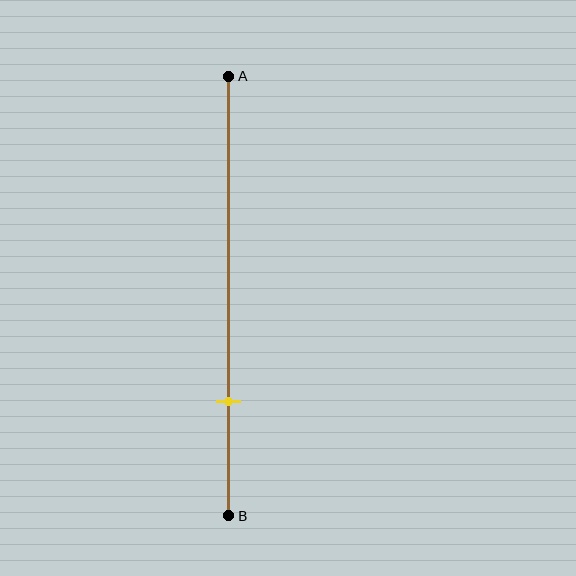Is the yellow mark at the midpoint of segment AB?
No, the mark is at about 75% from A, not at the 50% midpoint.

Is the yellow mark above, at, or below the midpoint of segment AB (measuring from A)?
The yellow mark is below the midpoint of segment AB.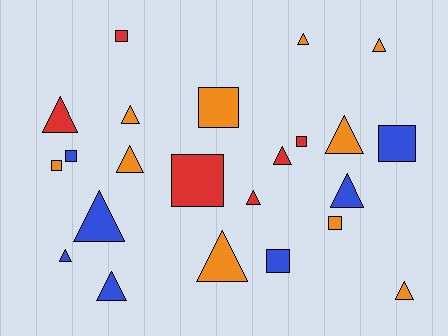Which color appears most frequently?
Orange, with 10 objects.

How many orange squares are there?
There are 3 orange squares.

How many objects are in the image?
There are 23 objects.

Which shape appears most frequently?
Triangle, with 14 objects.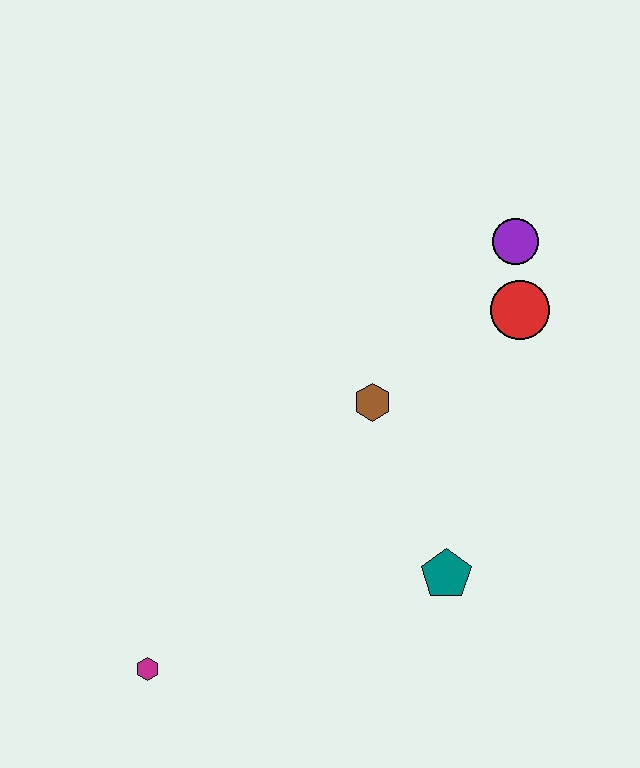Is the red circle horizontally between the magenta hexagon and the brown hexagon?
No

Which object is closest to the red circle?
The purple circle is closest to the red circle.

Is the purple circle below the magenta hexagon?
No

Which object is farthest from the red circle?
The magenta hexagon is farthest from the red circle.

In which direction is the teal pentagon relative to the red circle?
The teal pentagon is below the red circle.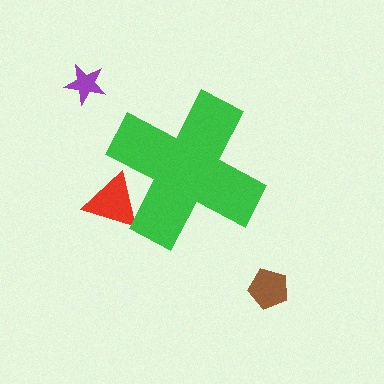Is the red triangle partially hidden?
Yes, the red triangle is partially hidden behind the green cross.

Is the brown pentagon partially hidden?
No, the brown pentagon is fully visible.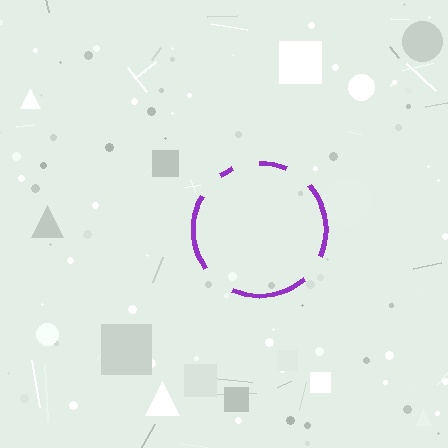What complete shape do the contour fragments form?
The contour fragments form a circle.